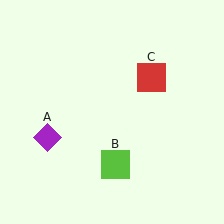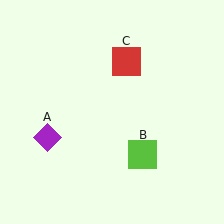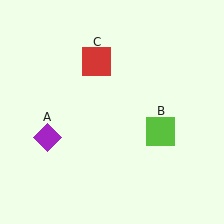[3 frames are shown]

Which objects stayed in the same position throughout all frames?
Purple diamond (object A) remained stationary.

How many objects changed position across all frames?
2 objects changed position: lime square (object B), red square (object C).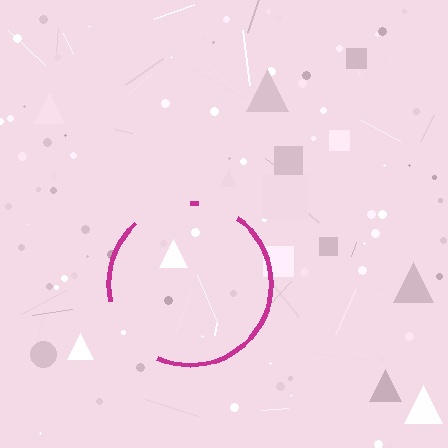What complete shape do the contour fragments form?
The contour fragments form a circle.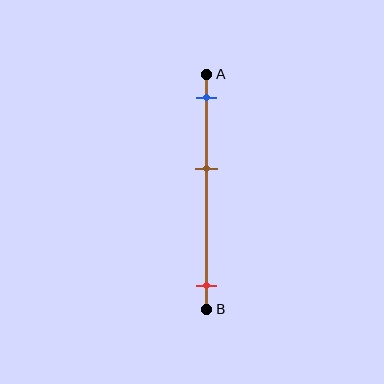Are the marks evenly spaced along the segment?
No, the marks are not evenly spaced.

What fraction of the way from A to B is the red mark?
The red mark is approximately 90% (0.9) of the way from A to B.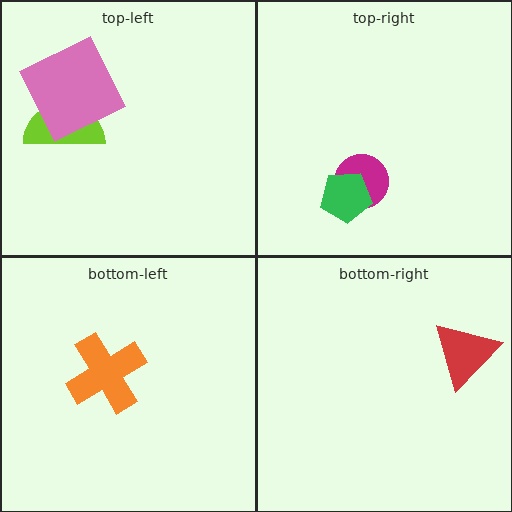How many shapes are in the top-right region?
2.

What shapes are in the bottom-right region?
The red triangle.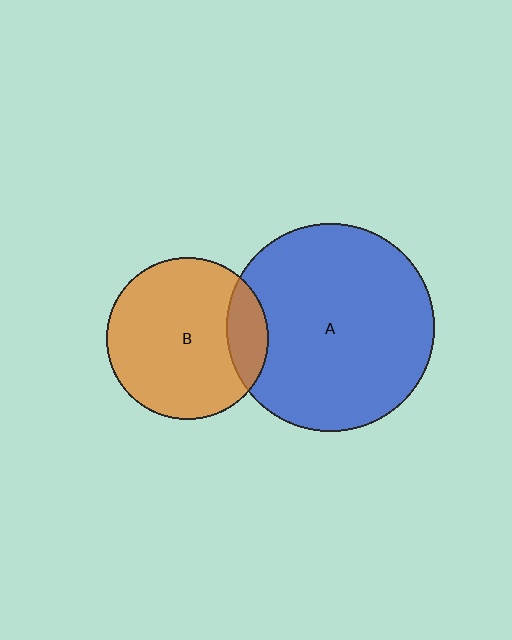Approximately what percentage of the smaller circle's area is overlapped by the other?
Approximately 15%.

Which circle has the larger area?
Circle A (blue).